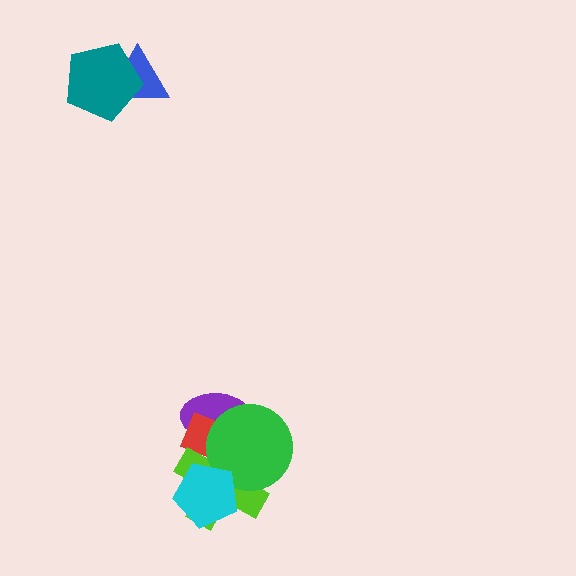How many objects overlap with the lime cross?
4 objects overlap with the lime cross.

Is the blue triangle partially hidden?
Yes, it is partially covered by another shape.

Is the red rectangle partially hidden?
Yes, it is partially covered by another shape.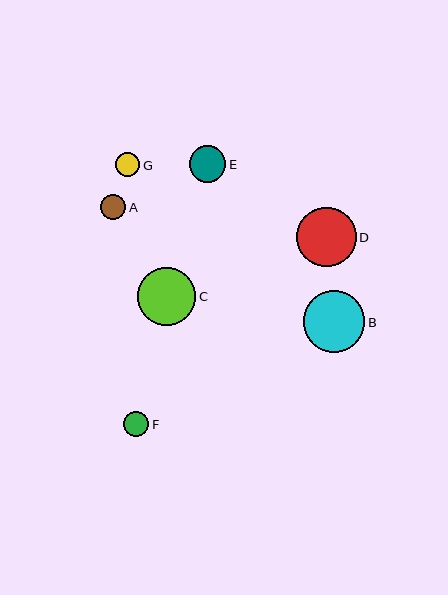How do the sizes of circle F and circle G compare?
Circle F and circle G are approximately the same size.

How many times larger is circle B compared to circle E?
Circle B is approximately 1.7 times the size of circle E.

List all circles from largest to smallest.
From largest to smallest: B, D, C, E, A, F, G.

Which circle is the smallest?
Circle G is the smallest with a size of approximately 24 pixels.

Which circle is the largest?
Circle B is the largest with a size of approximately 61 pixels.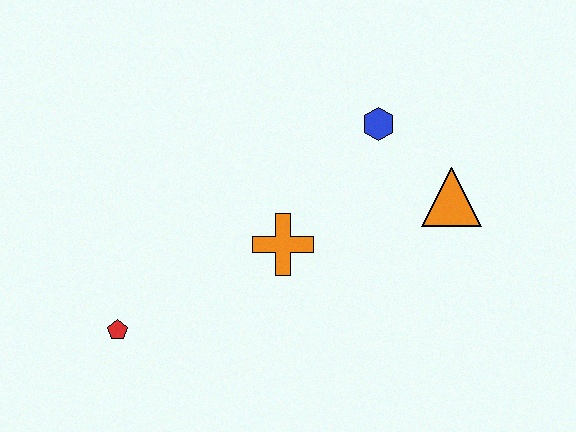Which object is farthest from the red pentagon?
The orange triangle is farthest from the red pentagon.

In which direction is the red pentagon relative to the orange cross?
The red pentagon is to the left of the orange cross.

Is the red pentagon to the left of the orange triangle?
Yes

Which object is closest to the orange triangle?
The blue hexagon is closest to the orange triangle.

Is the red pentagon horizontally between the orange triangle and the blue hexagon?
No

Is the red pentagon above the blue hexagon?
No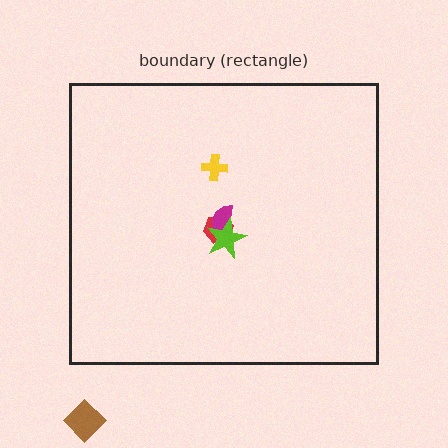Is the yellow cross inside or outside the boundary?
Inside.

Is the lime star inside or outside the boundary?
Inside.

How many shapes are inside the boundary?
4 inside, 1 outside.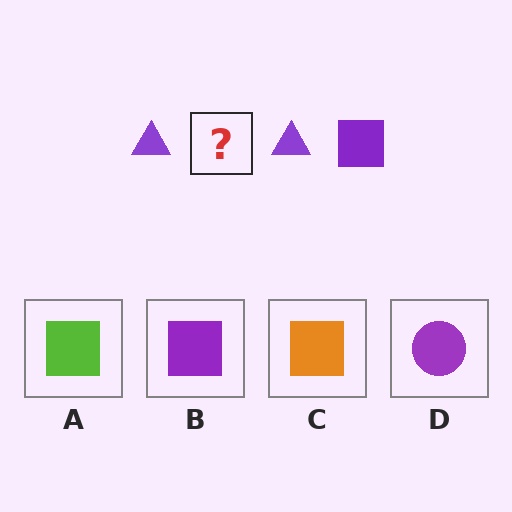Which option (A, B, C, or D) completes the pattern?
B.